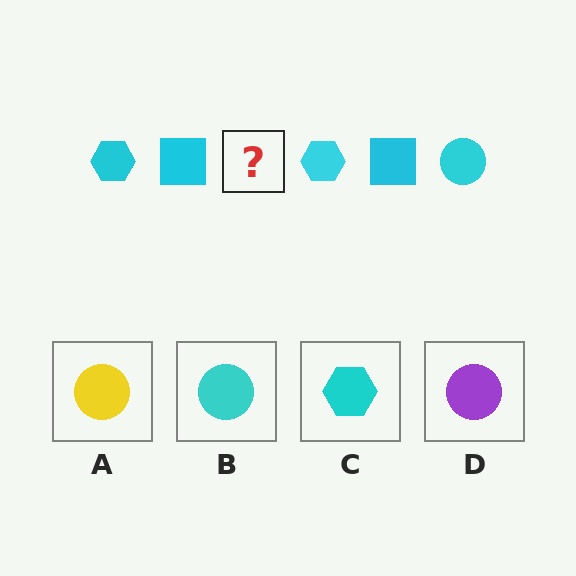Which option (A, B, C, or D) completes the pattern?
B.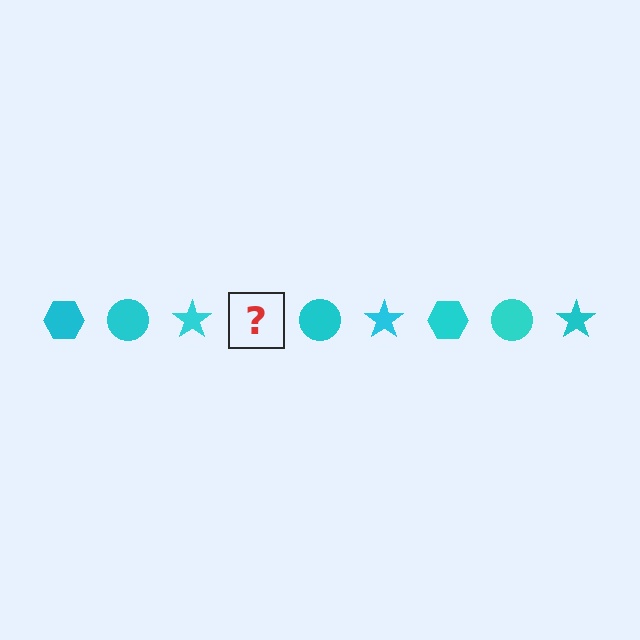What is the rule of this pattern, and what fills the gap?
The rule is that the pattern cycles through hexagon, circle, star shapes in cyan. The gap should be filled with a cyan hexagon.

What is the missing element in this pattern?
The missing element is a cyan hexagon.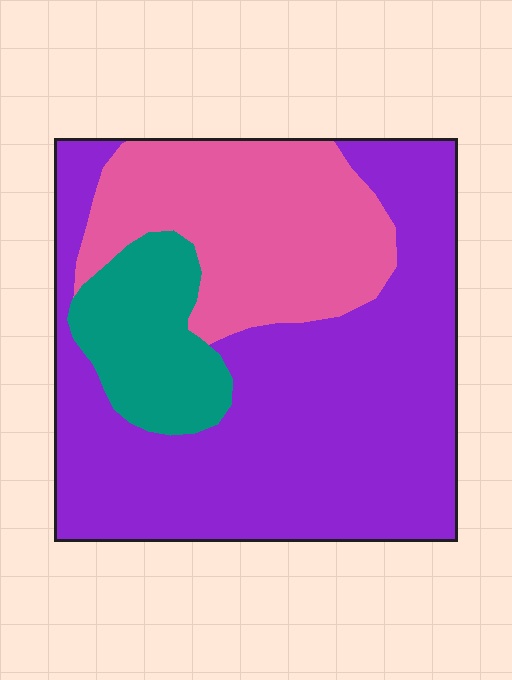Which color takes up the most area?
Purple, at roughly 60%.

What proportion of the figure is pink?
Pink takes up about one quarter (1/4) of the figure.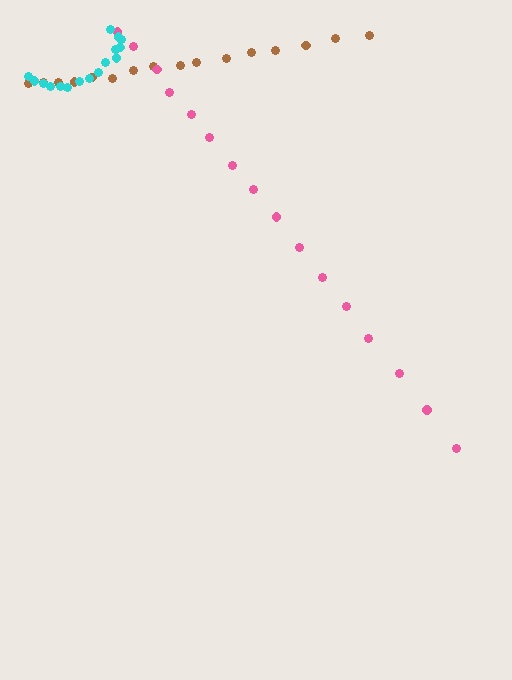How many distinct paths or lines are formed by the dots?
There are 3 distinct paths.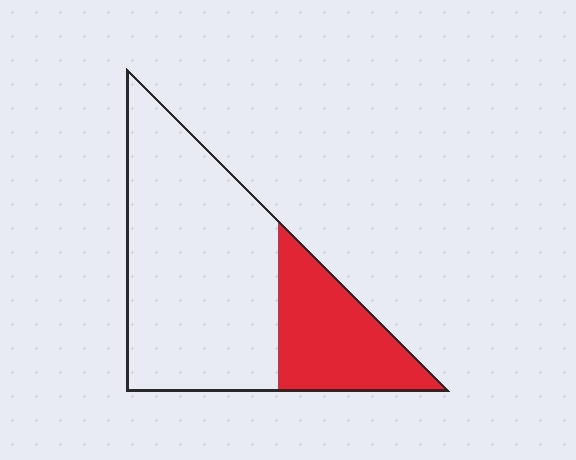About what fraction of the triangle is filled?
About one quarter (1/4).